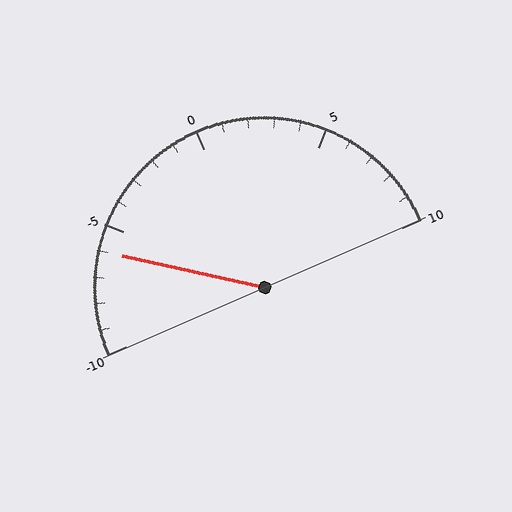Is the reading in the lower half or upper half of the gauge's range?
The reading is in the lower half of the range (-10 to 10).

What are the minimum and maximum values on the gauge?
The gauge ranges from -10 to 10.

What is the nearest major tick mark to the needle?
The nearest major tick mark is -5.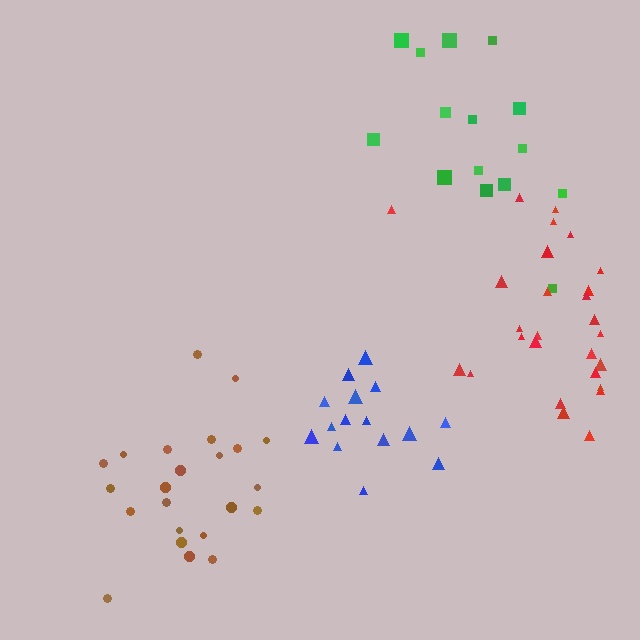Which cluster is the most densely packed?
Blue.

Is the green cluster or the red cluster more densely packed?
Red.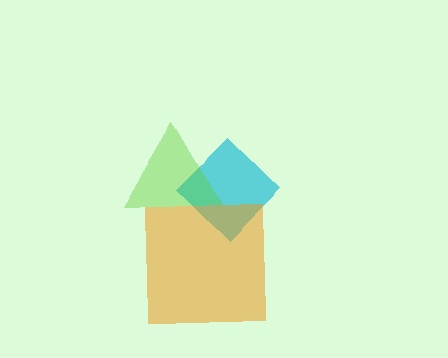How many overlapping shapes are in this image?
There are 3 overlapping shapes in the image.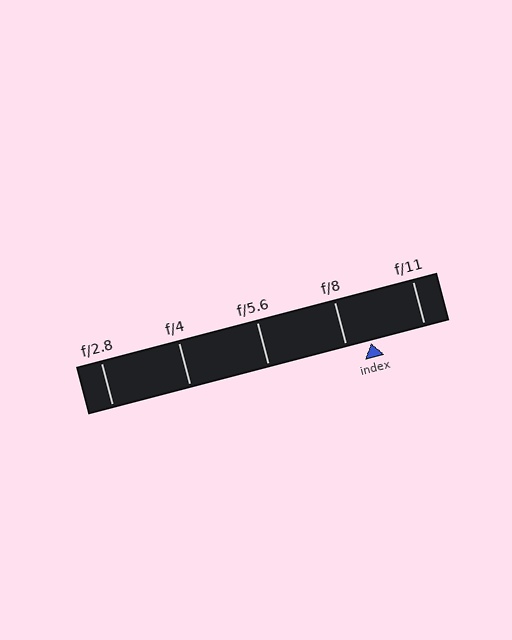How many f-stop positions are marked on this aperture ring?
There are 5 f-stop positions marked.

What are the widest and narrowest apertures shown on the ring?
The widest aperture shown is f/2.8 and the narrowest is f/11.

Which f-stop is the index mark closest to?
The index mark is closest to f/8.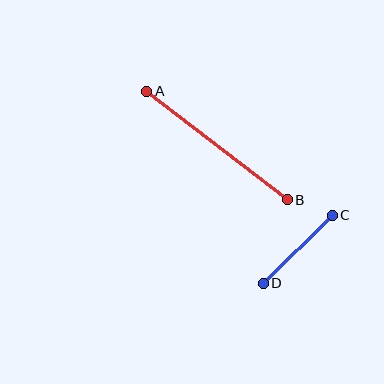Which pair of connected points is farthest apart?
Points A and B are farthest apart.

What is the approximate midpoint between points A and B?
The midpoint is at approximately (217, 146) pixels.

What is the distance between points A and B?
The distance is approximately 178 pixels.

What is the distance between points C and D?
The distance is approximately 97 pixels.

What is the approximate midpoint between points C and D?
The midpoint is at approximately (298, 249) pixels.